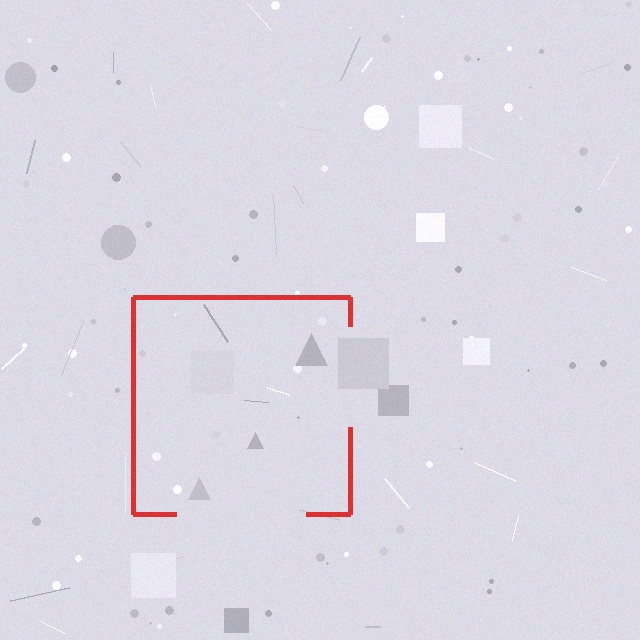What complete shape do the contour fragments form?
The contour fragments form a square.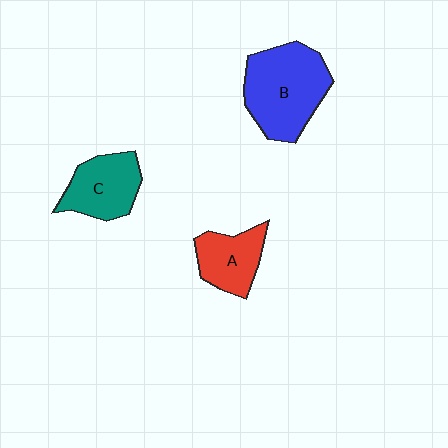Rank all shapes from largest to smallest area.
From largest to smallest: B (blue), C (teal), A (red).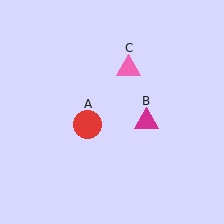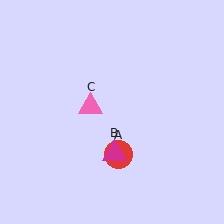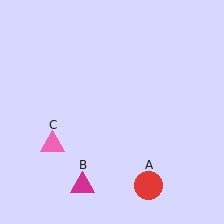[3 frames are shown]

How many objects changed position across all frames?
3 objects changed position: red circle (object A), magenta triangle (object B), pink triangle (object C).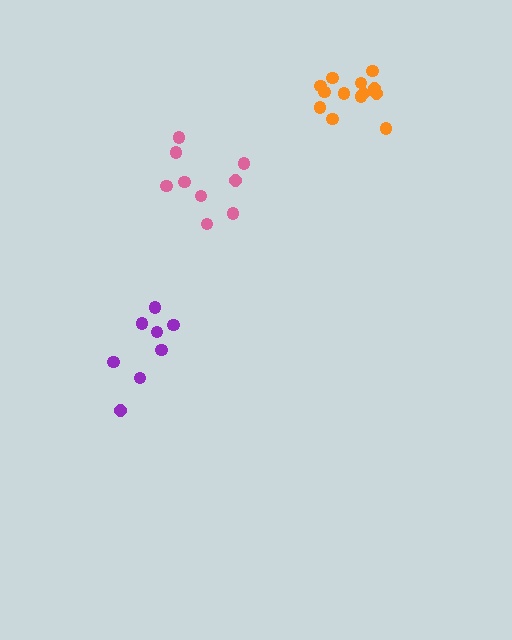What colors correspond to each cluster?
The clusters are colored: orange, pink, purple.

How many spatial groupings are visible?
There are 3 spatial groupings.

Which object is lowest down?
The purple cluster is bottommost.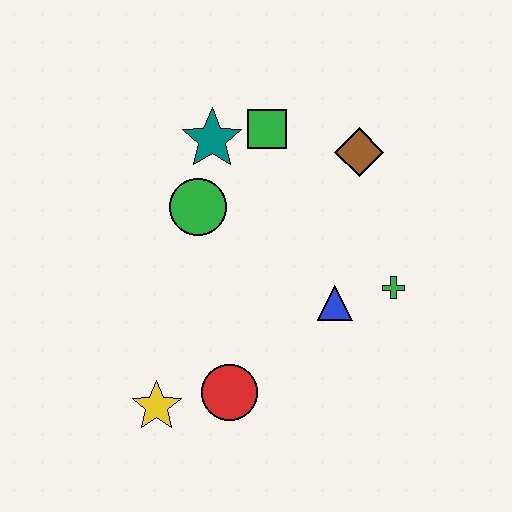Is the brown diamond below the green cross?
No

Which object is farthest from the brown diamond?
The yellow star is farthest from the brown diamond.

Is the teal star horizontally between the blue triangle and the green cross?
No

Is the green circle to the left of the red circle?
Yes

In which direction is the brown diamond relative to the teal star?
The brown diamond is to the right of the teal star.